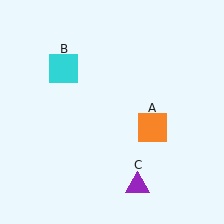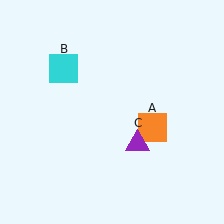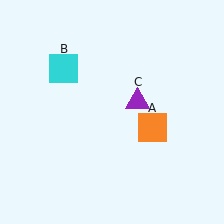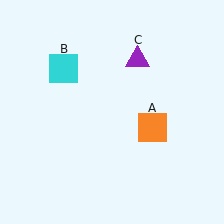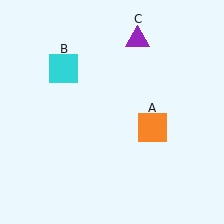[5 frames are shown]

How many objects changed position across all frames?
1 object changed position: purple triangle (object C).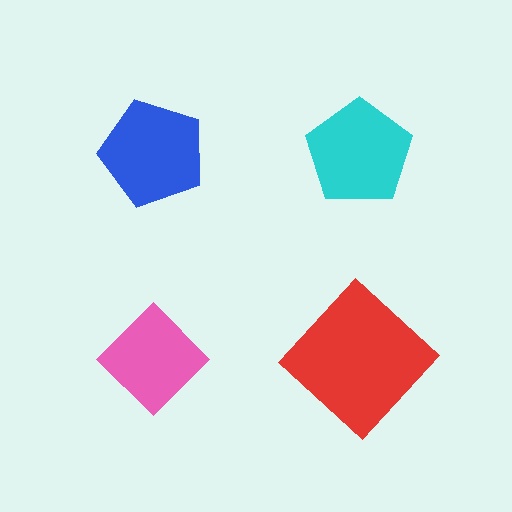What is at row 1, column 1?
A blue pentagon.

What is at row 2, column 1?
A pink diamond.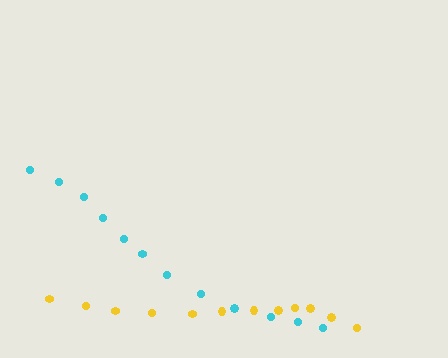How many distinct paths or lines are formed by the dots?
There are 2 distinct paths.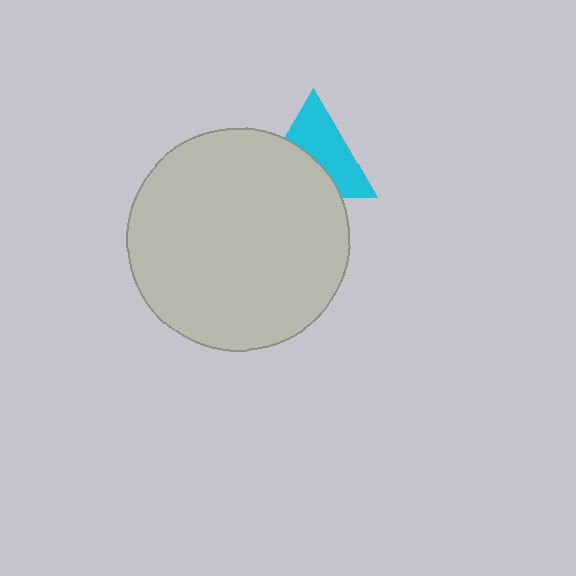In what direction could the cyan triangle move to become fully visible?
The cyan triangle could move up. That would shift it out from behind the light gray circle entirely.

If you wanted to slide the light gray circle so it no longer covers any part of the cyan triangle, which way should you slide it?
Slide it down — that is the most direct way to separate the two shapes.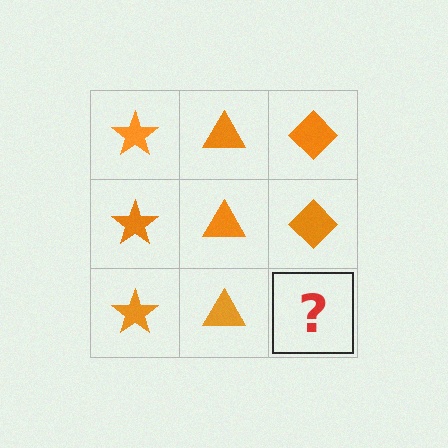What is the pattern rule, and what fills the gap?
The rule is that each column has a consistent shape. The gap should be filled with an orange diamond.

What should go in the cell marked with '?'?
The missing cell should contain an orange diamond.